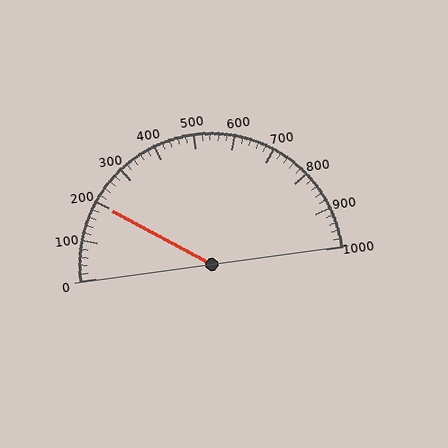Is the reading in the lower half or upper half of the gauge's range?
The reading is in the lower half of the range (0 to 1000).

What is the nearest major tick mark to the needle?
The nearest major tick mark is 200.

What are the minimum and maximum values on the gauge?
The gauge ranges from 0 to 1000.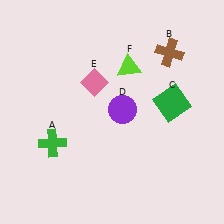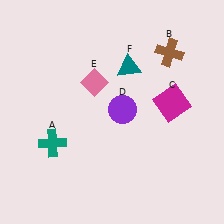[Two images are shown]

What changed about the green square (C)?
In Image 1, C is green. In Image 2, it changed to magenta.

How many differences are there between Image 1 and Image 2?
There are 3 differences between the two images.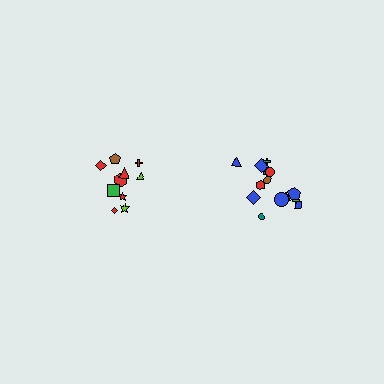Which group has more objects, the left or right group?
The right group.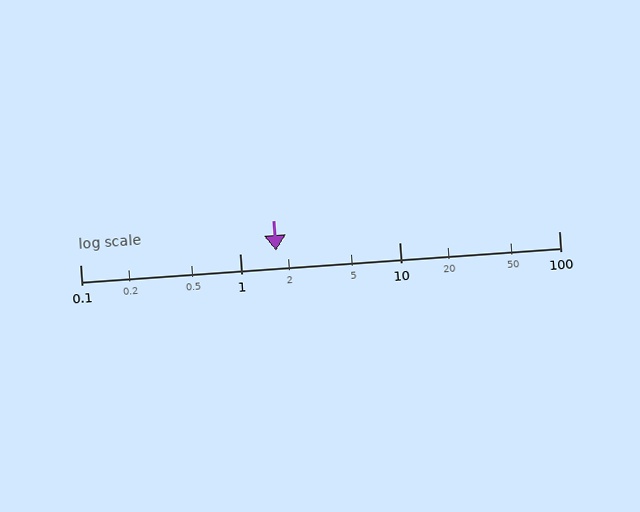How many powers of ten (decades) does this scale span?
The scale spans 3 decades, from 0.1 to 100.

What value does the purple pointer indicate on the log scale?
The pointer indicates approximately 1.7.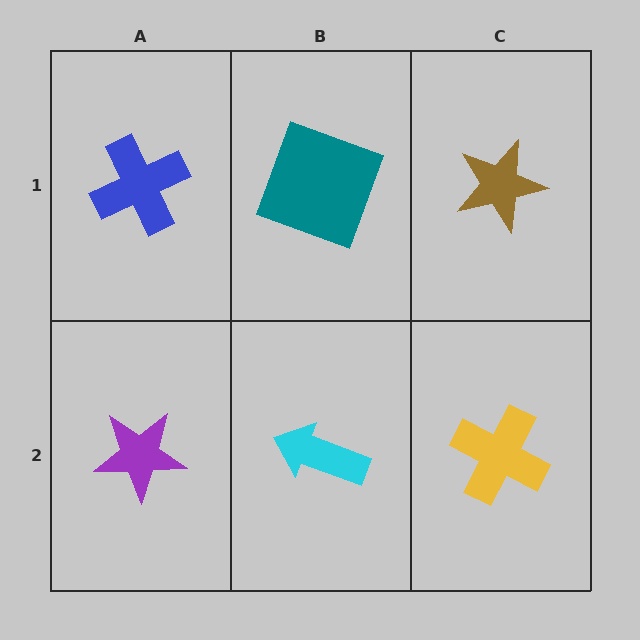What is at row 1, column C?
A brown star.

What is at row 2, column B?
A cyan arrow.